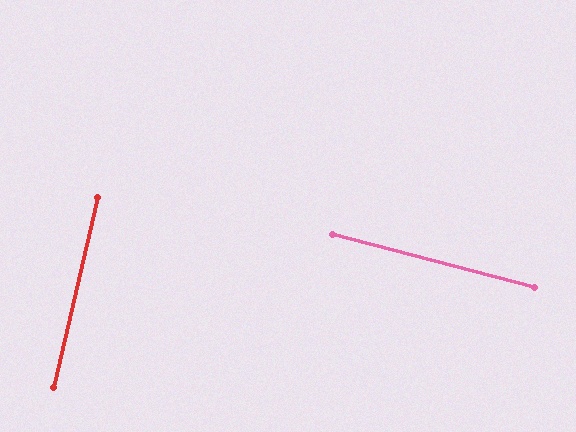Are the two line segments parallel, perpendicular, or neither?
Perpendicular — they meet at approximately 88°.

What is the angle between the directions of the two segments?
Approximately 88 degrees.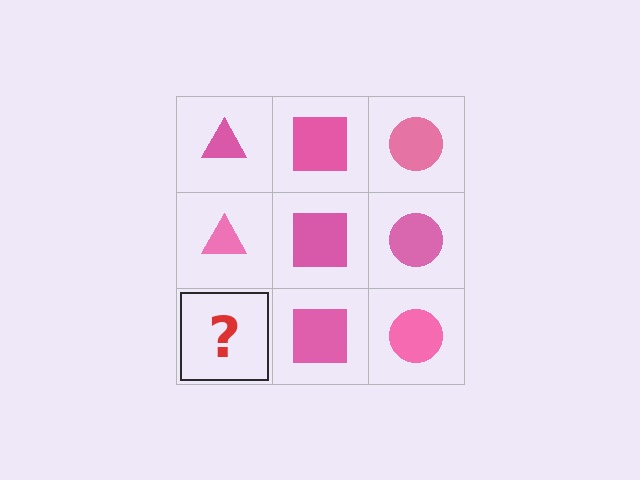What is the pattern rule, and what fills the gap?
The rule is that each column has a consistent shape. The gap should be filled with a pink triangle.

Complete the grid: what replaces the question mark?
The question mark should be replaced with a pink triangle.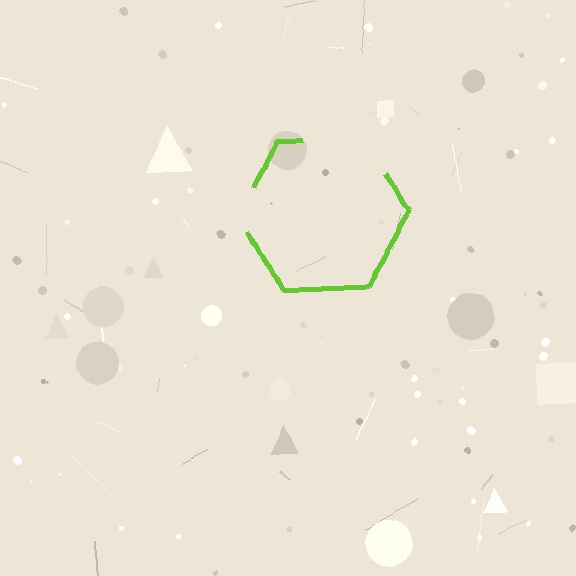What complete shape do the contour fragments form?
The contour fragments form a hexagon.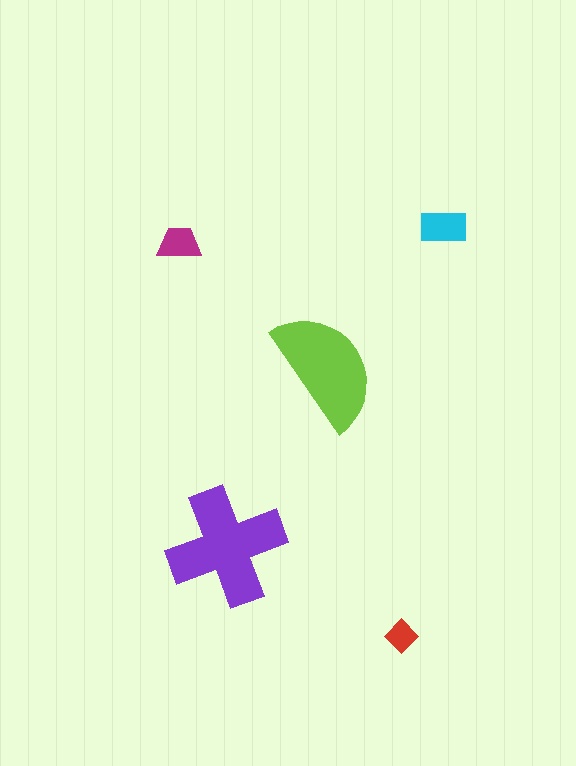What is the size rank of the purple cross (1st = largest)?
1st.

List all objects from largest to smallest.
The purple cross, the lime semicircle, the cyan rectangle, the magenta trapezoid, the red diamond.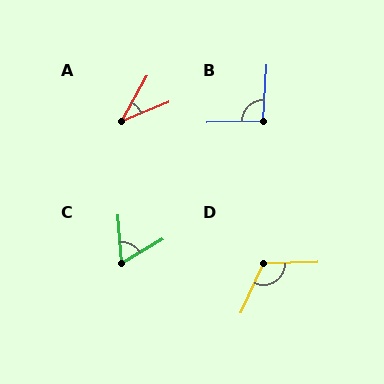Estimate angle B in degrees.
Approximately 95 degrees.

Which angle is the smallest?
A, at approximately 39 degrees.